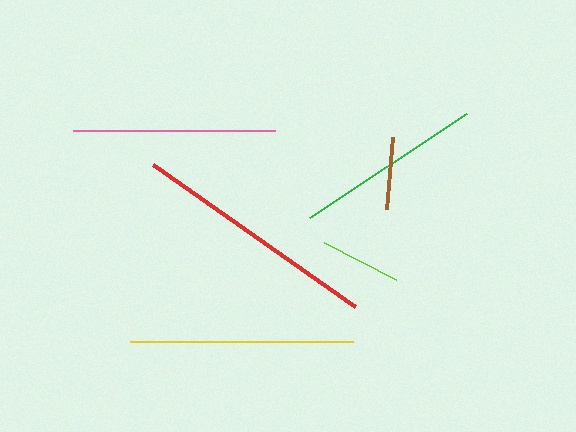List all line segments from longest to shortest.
From longest to shortest: red, yellow, pink, green, lime, brown.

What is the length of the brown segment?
The brown segment is approximately 72 pixels long.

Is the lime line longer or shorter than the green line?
The green line is longer than the lime line.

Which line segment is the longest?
The red line is the longest at approximately 247 pixels.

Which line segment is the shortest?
The brown line is the shortest at approximately 72 pixels.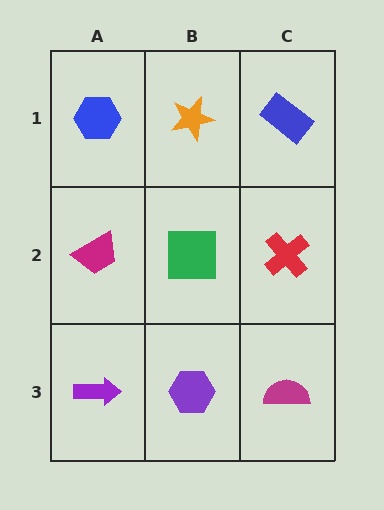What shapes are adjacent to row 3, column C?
A red cross (row 2, column C), a purple hexagon (row 3, column B).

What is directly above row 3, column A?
A magenta trapezoid.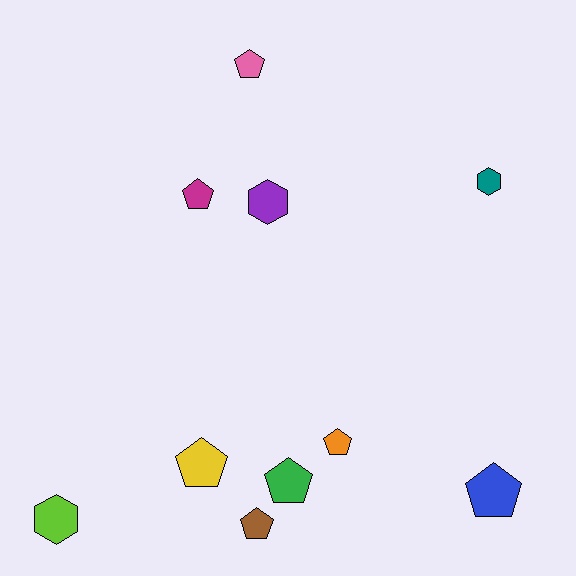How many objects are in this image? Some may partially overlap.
There are 10 objects.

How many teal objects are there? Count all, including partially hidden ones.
There is 1 teal object.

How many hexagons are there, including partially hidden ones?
There are 3 hexagons.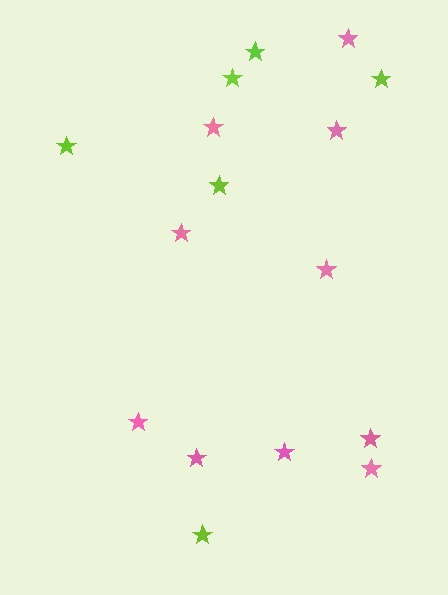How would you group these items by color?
There are 2 groups: one group of lime stars (6) and one group of pink stars (10).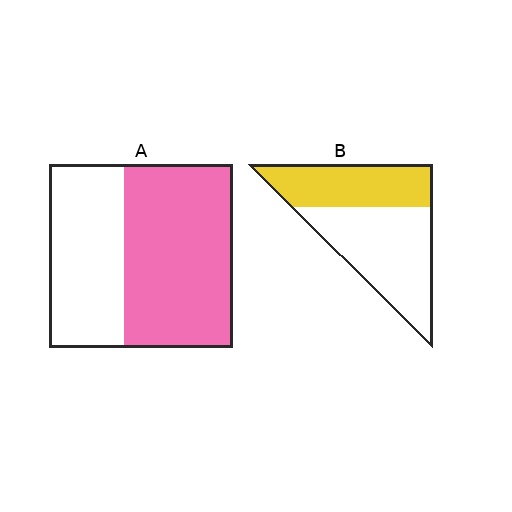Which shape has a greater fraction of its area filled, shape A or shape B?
Shape A.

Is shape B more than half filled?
No.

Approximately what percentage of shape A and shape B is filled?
A is approximately 60% and B is approximately 40%.